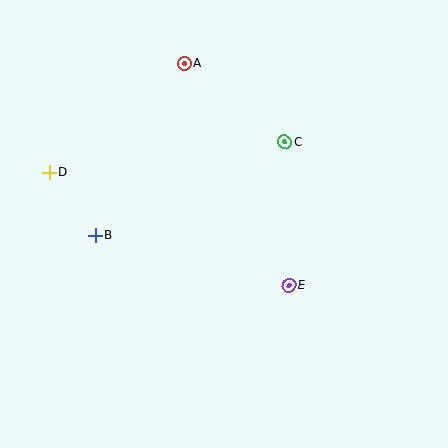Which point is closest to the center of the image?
Point E at (289, 285) is closest to the center.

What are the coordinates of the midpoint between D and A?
The midpoint between D and A is at (117, 118).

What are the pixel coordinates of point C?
Point C is at (285, 142).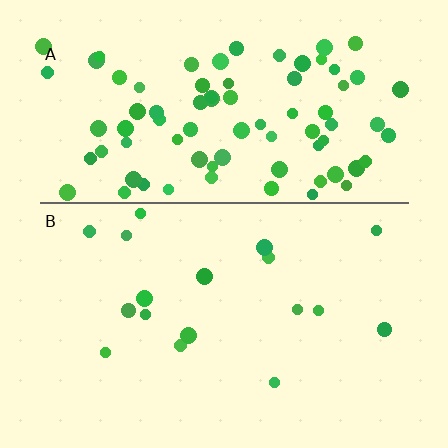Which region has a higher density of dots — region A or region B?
A (the top).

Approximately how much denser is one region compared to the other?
Approximately 4.8× — region A over region B.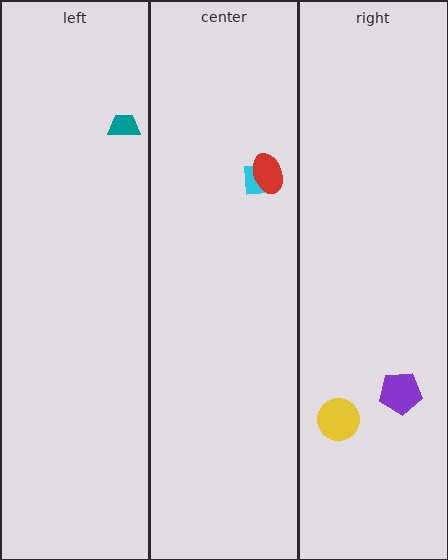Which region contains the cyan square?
The center region.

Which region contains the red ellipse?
The center region.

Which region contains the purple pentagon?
The right region.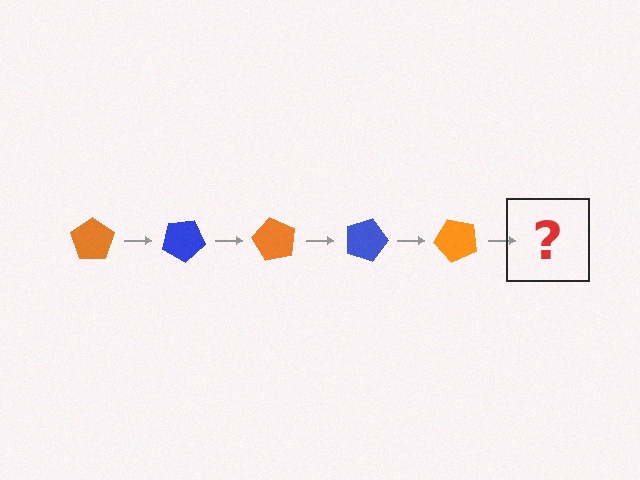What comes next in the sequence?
The next element should be a blue pentagon, rotated 150 degrees from the start.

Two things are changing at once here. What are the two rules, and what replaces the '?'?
The two rules are that it rotates 30 degrees each step and the color cycles through orange and blue. The '?' should be a blue pentagon, rotated 150 degrees from the start.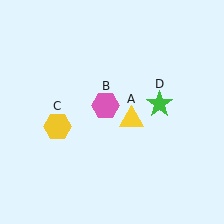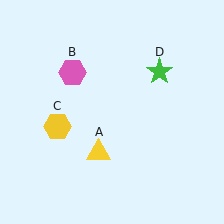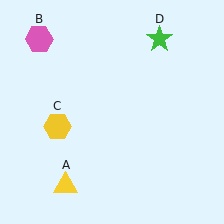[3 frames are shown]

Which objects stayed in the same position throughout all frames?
Yellow hexagon (object C) remained stationary.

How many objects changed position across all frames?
3 objects changed position: yellow triangle (object A), pink hexagon (object B), green star (object D).